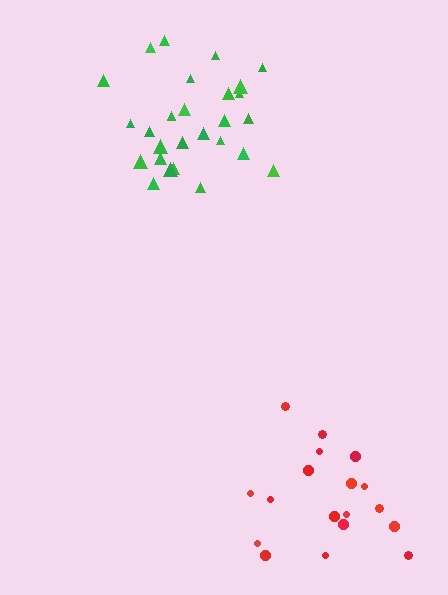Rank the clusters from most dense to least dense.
green, red.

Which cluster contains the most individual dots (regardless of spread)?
Green (28).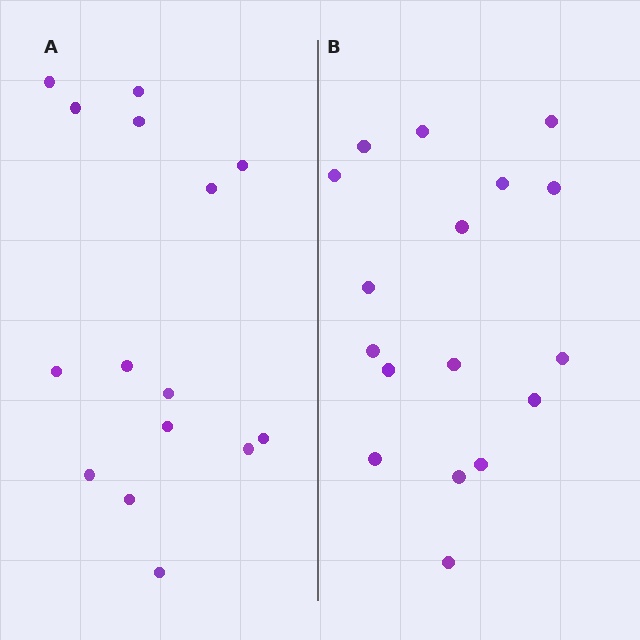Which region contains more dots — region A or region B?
Region B (the right region) has more dots.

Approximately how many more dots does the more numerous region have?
Region B has just a few more — roughly 2 or 3 more dots than region A.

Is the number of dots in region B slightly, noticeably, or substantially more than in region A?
Region B has only slightly more — the two regions are fairly close. The ratio is roughly 1.1 to 1.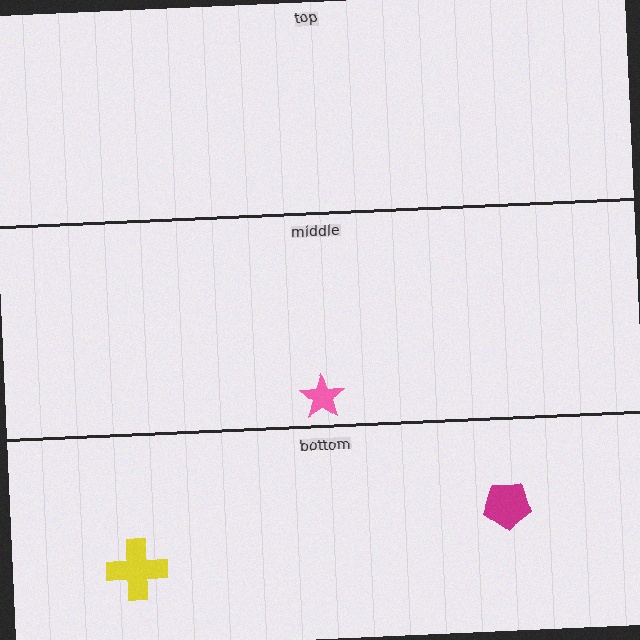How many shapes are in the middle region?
1.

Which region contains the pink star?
The middle region.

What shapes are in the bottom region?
The yellow cross, the magenta pentagon.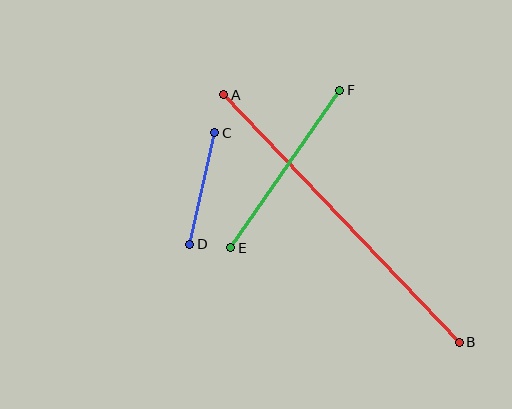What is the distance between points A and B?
The distance is approximately 342 pixels.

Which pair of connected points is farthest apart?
Points A and B are farthest apart.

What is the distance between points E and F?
The distance is approximately 192 pixels.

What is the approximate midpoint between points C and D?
The midpoint is at approximately (202, 189) pixels.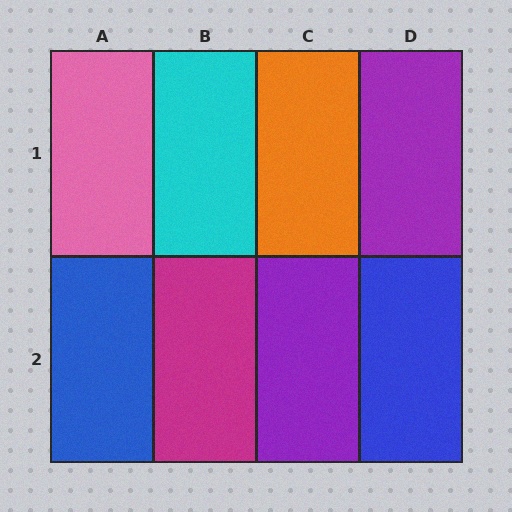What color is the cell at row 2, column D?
Blue.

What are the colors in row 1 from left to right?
Pink, cyan, orange, purple.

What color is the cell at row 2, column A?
Blue.